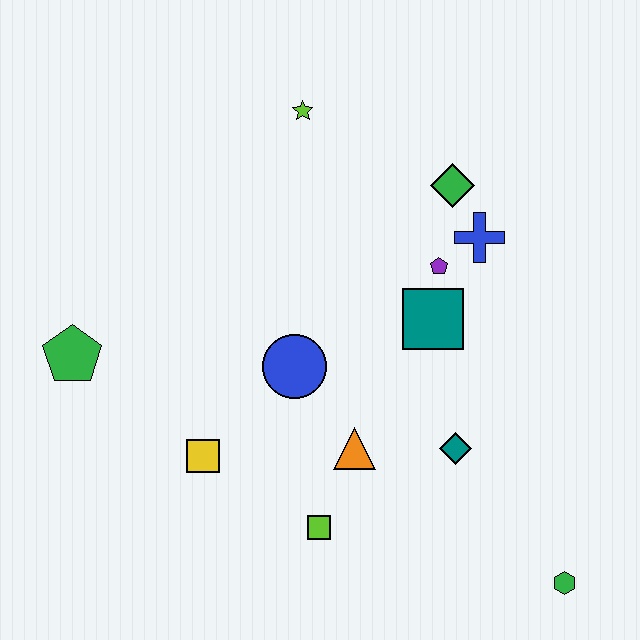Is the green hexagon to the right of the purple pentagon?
Yes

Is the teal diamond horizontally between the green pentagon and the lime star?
No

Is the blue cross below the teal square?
No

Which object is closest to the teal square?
The purple pentagon is closest to the teal square.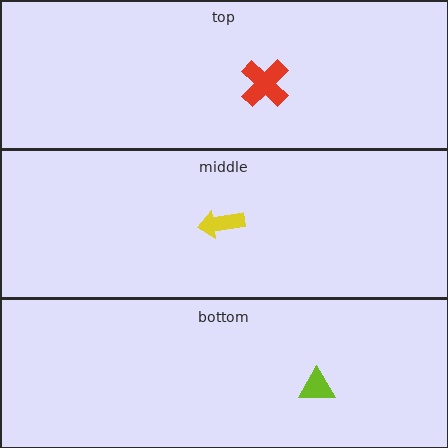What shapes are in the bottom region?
The lime triangle.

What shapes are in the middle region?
The yellow arrow.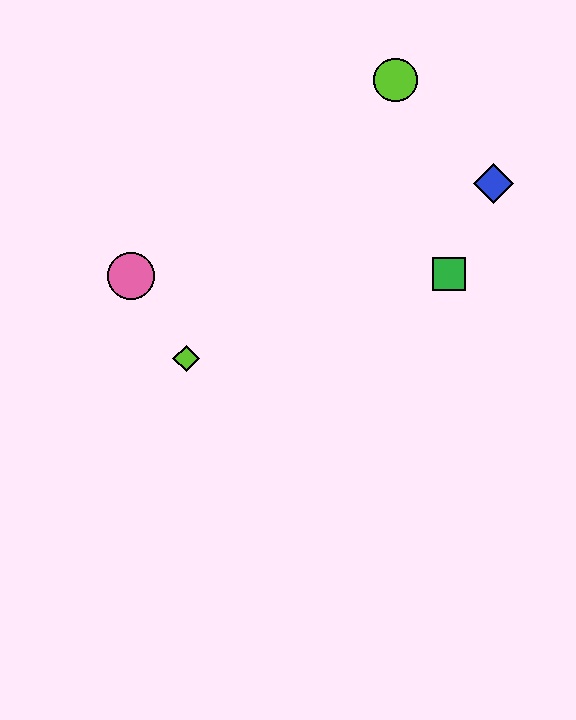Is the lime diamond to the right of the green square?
No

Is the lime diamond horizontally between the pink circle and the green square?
Yes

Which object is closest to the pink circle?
The lime diamond is closest to the pink circle.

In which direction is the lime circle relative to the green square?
The lime circle is above the green square.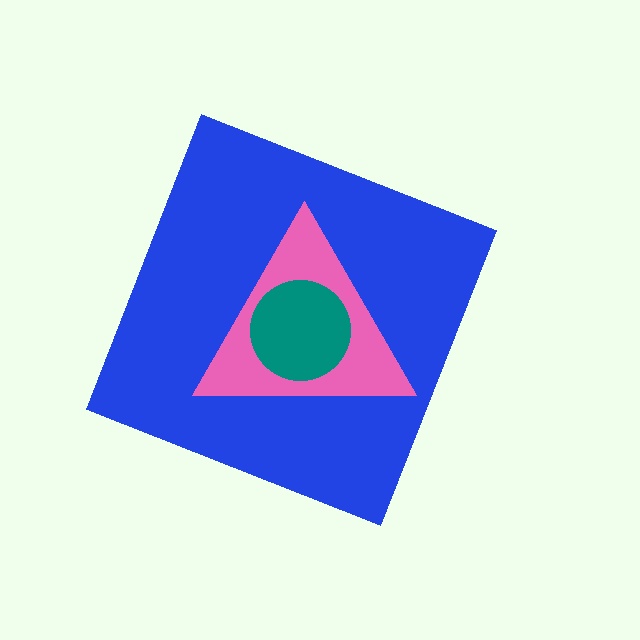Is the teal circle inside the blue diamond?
Yes.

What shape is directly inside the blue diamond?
The pink triangle.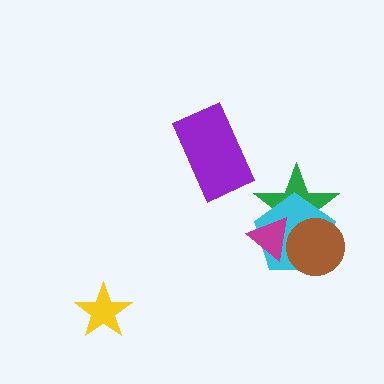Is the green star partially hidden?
Yes, it is partially covered by another shape.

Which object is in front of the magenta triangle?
The brown circle is in front of the magenta triangle.